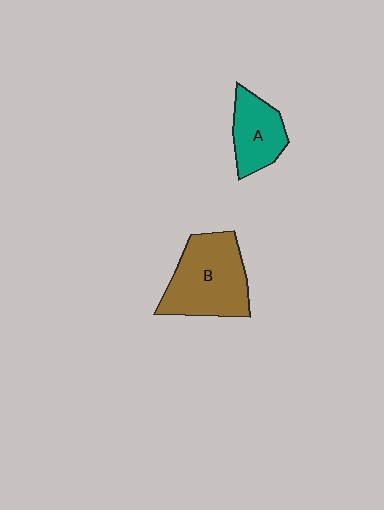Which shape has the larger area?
Shape B (brown).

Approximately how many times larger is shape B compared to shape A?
Approximately 1.7 times.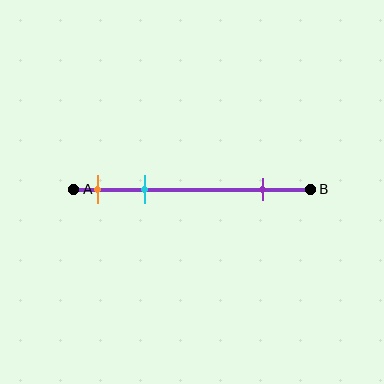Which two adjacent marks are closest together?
The orange and cyan marks are the closest adjacent pair.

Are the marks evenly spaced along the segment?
No, the marks are not evenly spaced.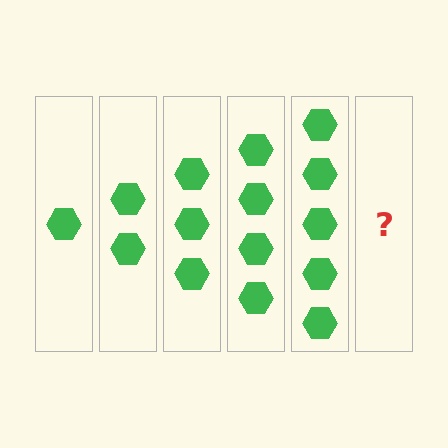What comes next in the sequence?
The next element should be 6 hexagons.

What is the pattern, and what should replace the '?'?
The pattern is that each step adds one more hexagon. The '?' should be 6 hexagons.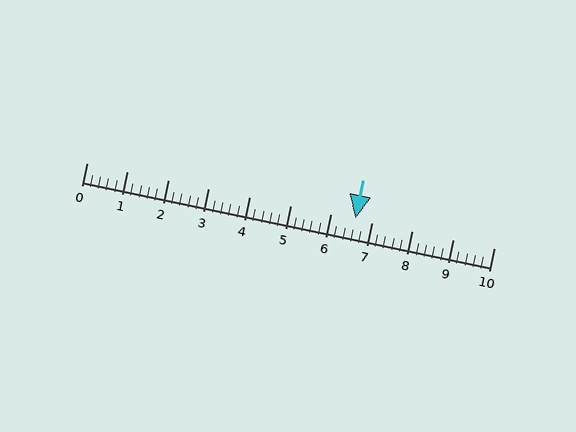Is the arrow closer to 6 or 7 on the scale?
The arrow is closer to 7.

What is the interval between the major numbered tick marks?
The major tick marks are spaced 1 units apart.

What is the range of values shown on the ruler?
The ruler shows values from 0 to 10.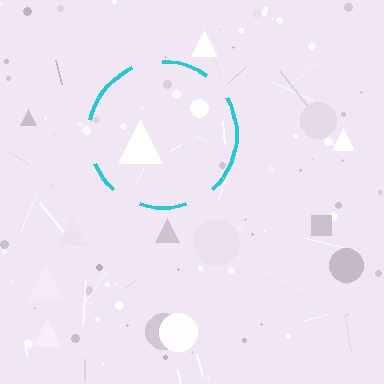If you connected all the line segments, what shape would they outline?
They would outline a circle.